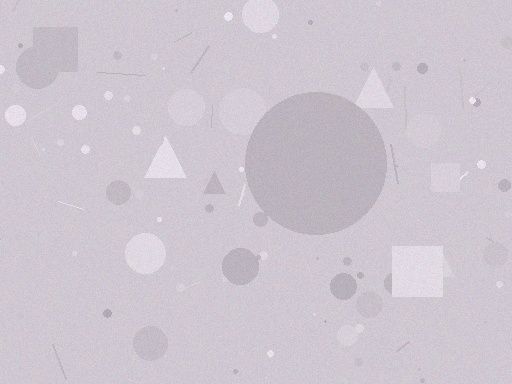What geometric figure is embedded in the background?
A circle is embedded in the background.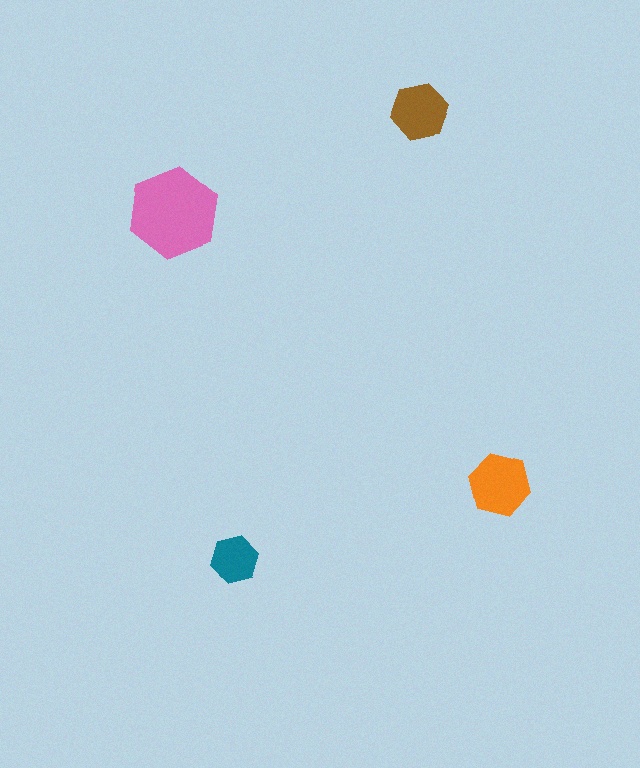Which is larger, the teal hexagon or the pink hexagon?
The pink one.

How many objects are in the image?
There are 4 objects in the image.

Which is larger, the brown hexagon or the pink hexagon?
The pink one.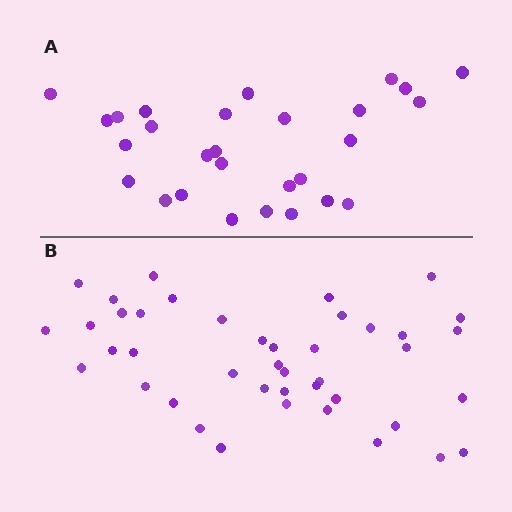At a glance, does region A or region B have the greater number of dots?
Region B (the bottom region) has more dots.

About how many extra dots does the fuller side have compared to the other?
Region B has approximately 15 more dots than region A.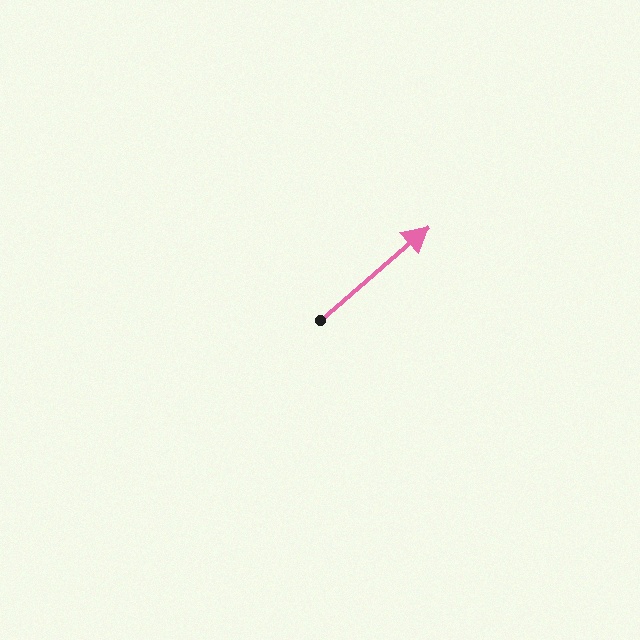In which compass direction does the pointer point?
Northeast.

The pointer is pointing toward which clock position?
Roughly 2 o'clock.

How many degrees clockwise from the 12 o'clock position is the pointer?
Approximately 49 degrees.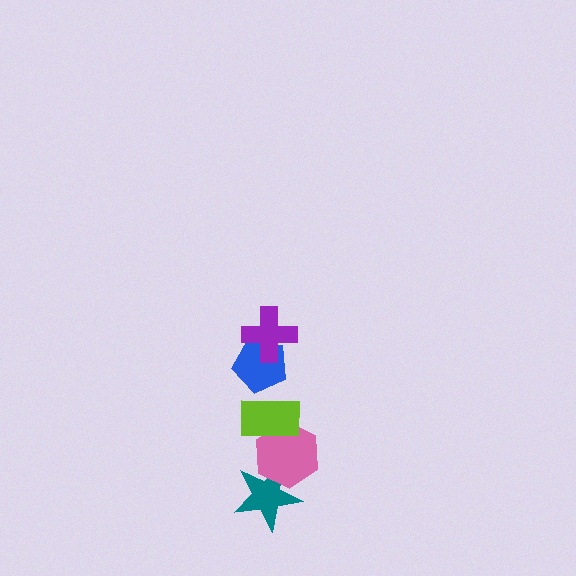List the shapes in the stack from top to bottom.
From top to bottom: the purple cross, the blue pentagon, the lime rectangle, the pink hexagon, the teal star.